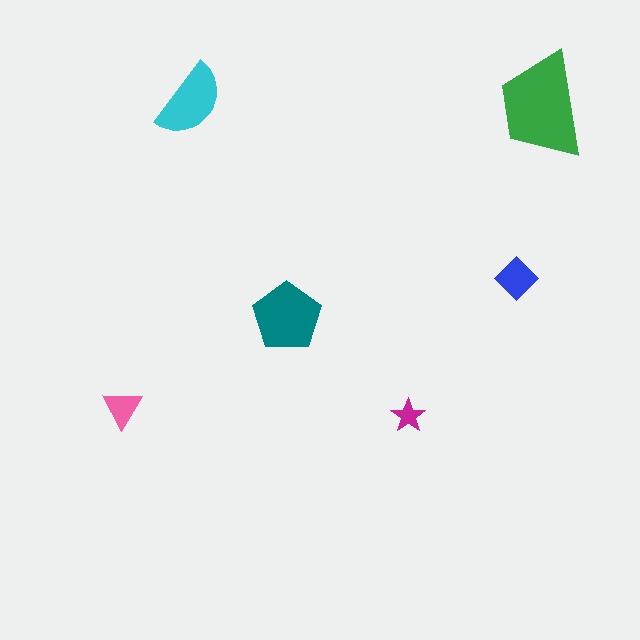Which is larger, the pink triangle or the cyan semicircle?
The cyan semicircle.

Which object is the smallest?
The magenta star.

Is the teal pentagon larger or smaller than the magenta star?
Larger.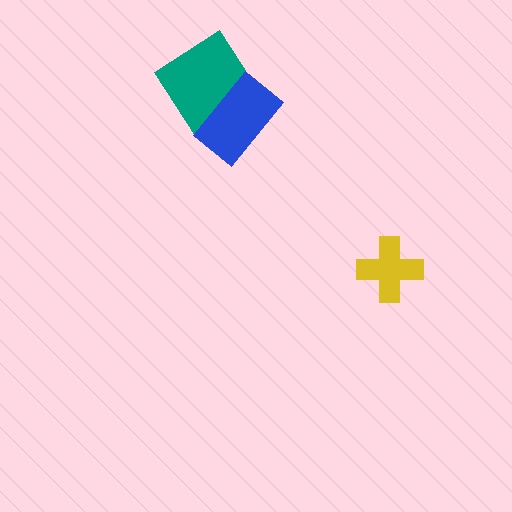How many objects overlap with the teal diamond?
1 object overlaps with the teal diamond.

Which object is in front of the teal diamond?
The blue rectangle is in front of the teal diamond.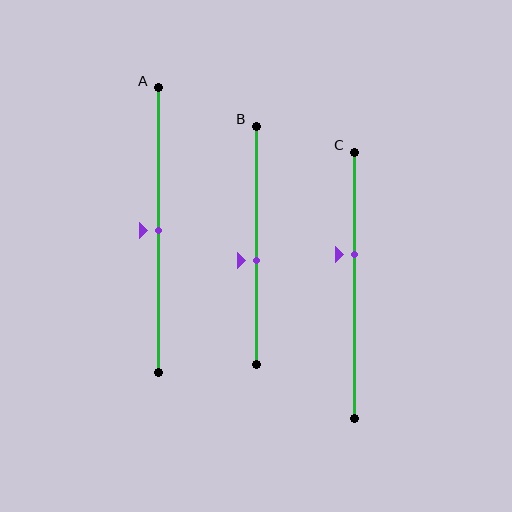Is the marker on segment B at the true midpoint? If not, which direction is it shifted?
No, the marker on segment B is shifted downward by about 6% of the segment length.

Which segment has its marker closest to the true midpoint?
Segment A has its marker closest to the true midpoint.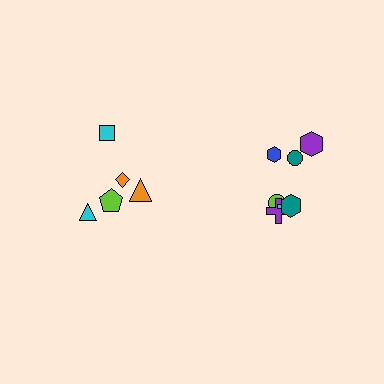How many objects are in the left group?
There are 5 objects.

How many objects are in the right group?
There are 7 objects.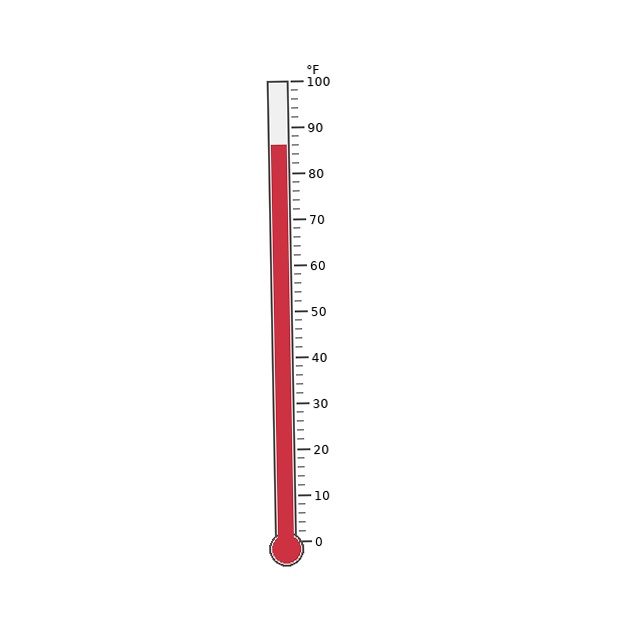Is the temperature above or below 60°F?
The temperature is above 60°F.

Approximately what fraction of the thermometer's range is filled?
The thermometer is filled to approximately 85% of its range.